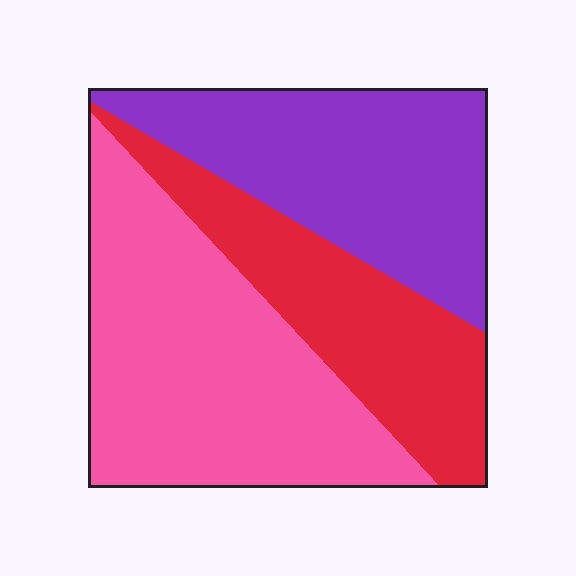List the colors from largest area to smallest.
From largest to smallest: pink, purple, red.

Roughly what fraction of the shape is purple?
Purple takes up between a sixth and a third of the shape.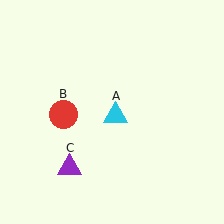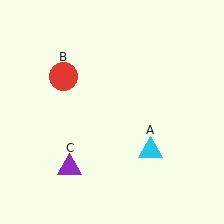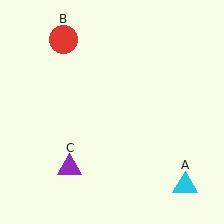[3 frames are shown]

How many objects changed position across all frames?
2 objects changed position: cyan triangle (object A), red circle (object B).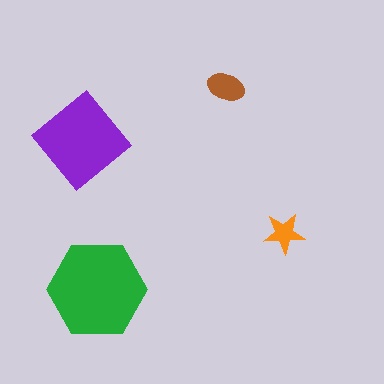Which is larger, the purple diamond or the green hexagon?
The green hexagon.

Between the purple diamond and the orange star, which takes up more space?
The purple diamond.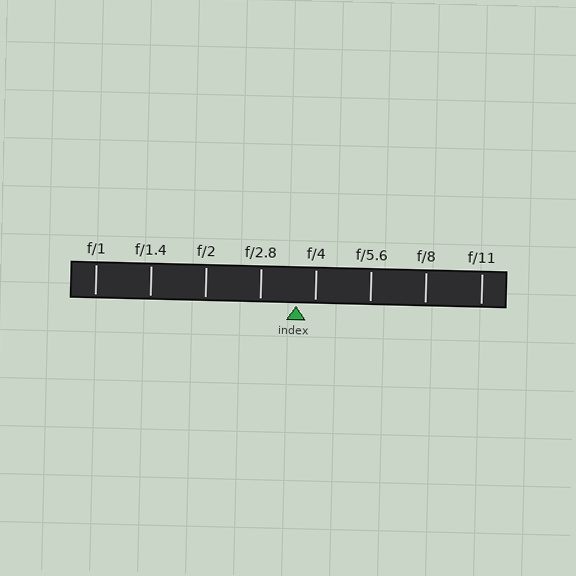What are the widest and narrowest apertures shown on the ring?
The widest aperture shown is f/1 and the narrowest is f/11.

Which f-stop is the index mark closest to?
The index mark is closest to f/4.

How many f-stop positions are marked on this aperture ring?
There are 8 f-stop positions marked.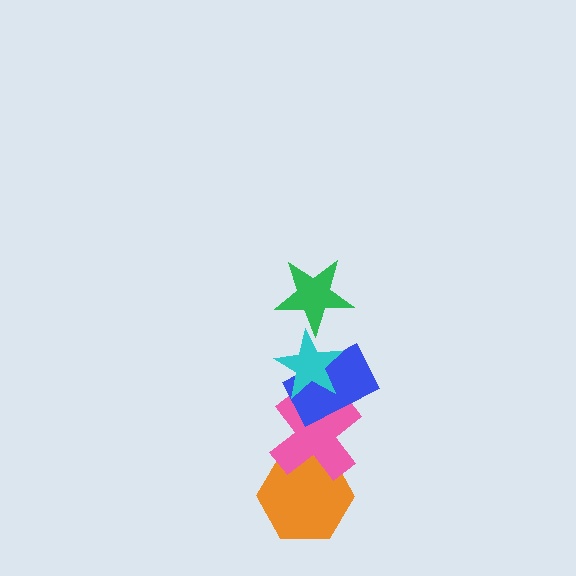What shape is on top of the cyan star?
The green star is on top of the cyan star.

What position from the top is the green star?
The green star is 1st from the top.